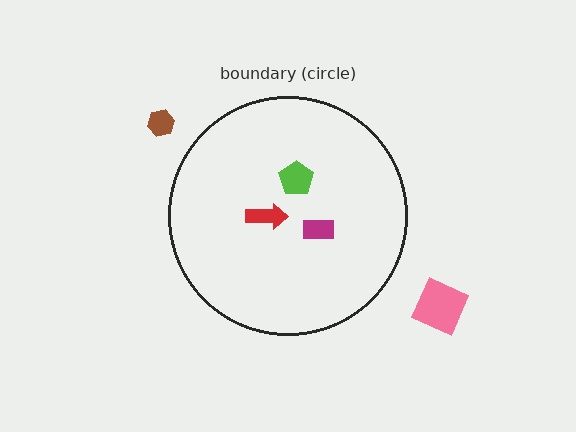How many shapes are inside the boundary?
3 inside, 2 outside.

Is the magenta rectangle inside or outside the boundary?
Inside.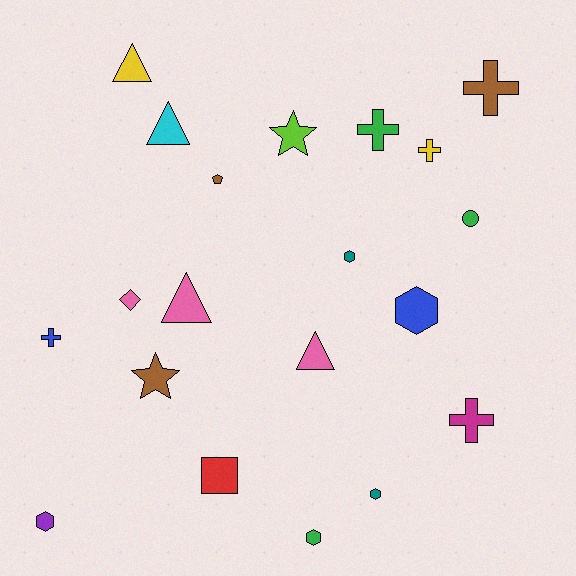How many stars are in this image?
There are 2 stars.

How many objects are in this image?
There are 20 objects.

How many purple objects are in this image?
There is 1 purple object.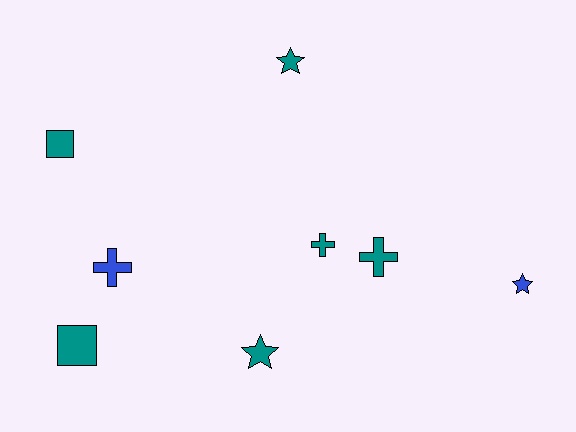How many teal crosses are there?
There are 2 teal crosses.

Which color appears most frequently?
Teal, with 6 objects.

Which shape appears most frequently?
Cross, with 3 objects.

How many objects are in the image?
There are 8 objects.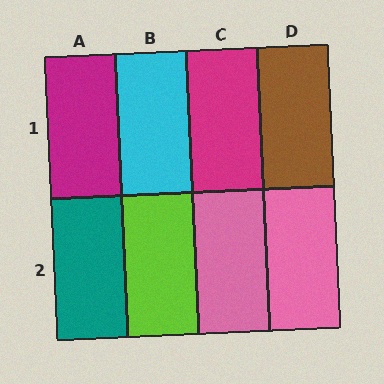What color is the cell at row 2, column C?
Pink.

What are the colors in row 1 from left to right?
Magenta, cyan, magenta, brown.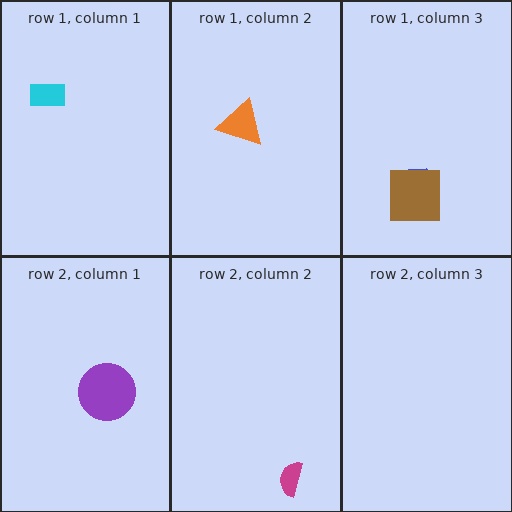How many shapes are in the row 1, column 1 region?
1.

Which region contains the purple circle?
The row 2, column 1 region.